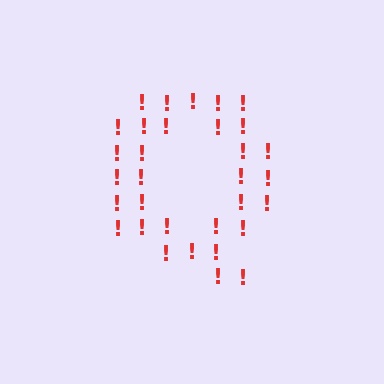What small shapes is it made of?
It is made of small exclamation marks.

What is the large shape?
The large shape is the letter Q.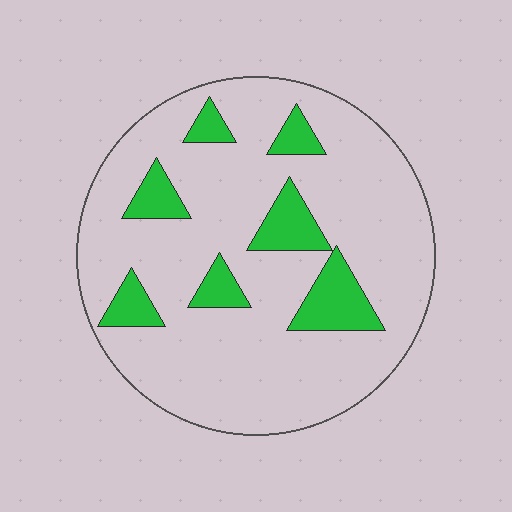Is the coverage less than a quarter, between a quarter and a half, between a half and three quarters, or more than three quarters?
Less than a quarter.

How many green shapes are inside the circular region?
7.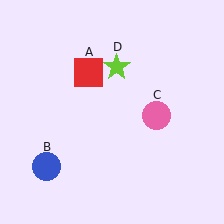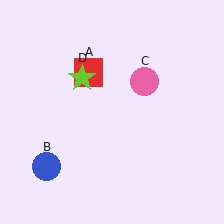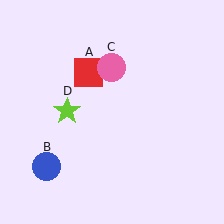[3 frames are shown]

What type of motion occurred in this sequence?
The pink circle (object C), lime star (object D) rotated counterclockwise around the center of the scene.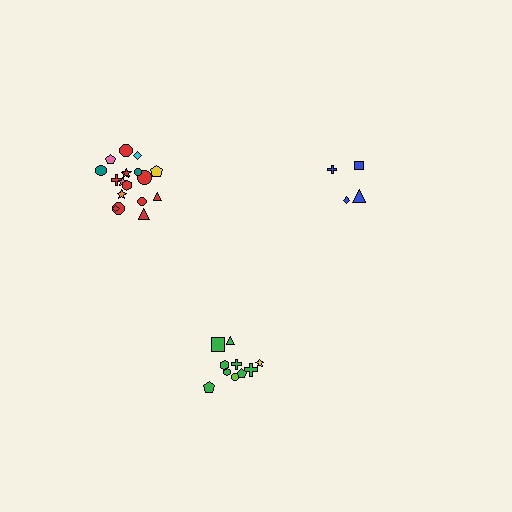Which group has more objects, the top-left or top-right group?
The top-left group.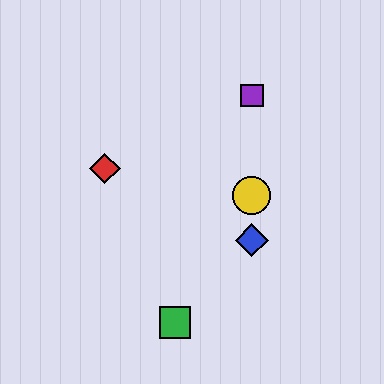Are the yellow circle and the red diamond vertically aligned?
No, the yellow circle is at x≈252 and the red diamond is at x≈105.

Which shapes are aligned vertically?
The blue diamond, the yellow circle, the purple square are aligned vertically.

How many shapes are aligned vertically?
3 shapes (the blue diamond, the yellow circle, the purple square) are aligned vertically.